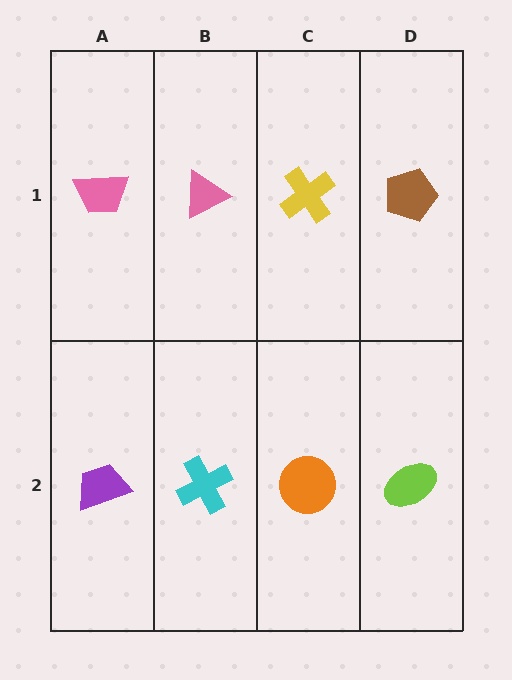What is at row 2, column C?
An orange circle.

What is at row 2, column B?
A cyan cross.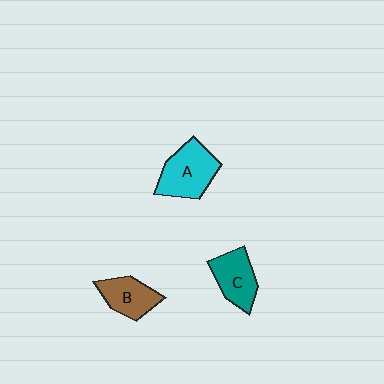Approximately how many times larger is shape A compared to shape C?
Approximately 1.3 times.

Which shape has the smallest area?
Shape B (brown).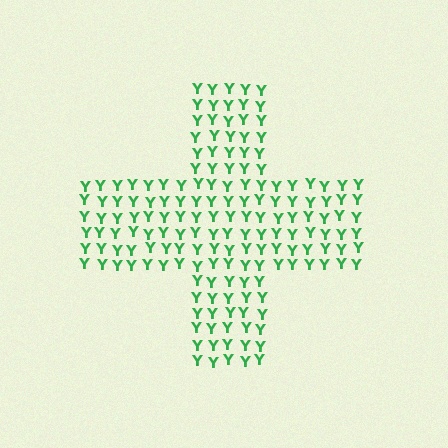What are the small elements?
The small elements are letter Y's.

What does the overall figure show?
The overall figure shows a cross.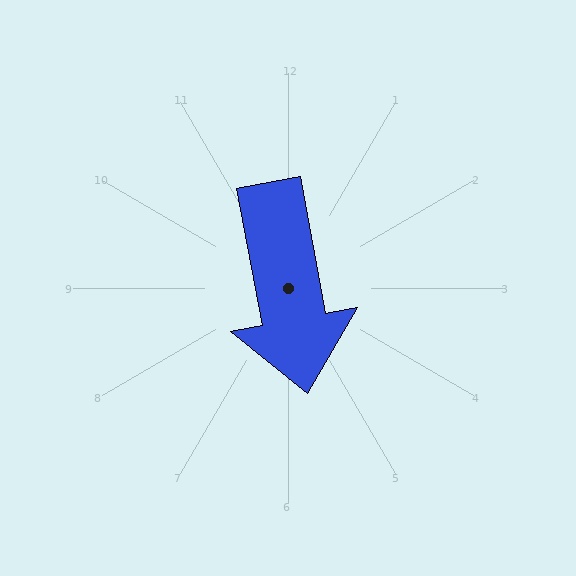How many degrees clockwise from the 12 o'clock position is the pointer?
Approximately 169 degrees.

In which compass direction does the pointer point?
South.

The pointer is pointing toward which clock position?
Roughly 6 o'clock.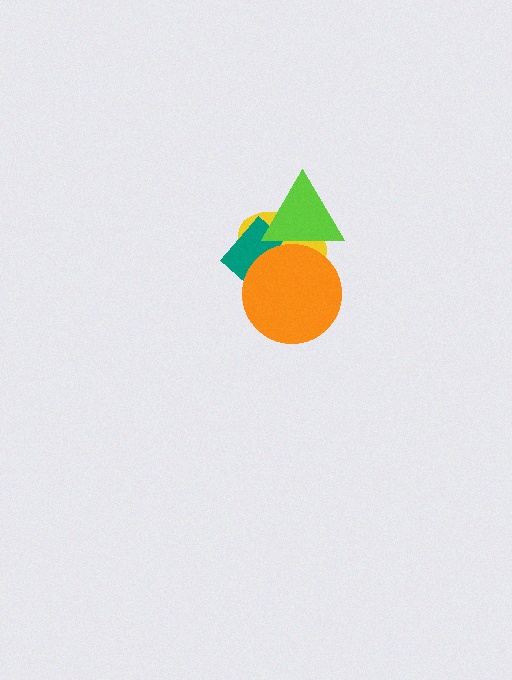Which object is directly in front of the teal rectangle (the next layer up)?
The orange circle is directly in front of the teal rectangle.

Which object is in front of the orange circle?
The lime triangle is in front of the orange circle.